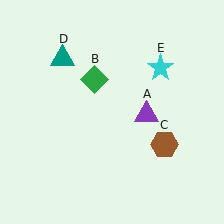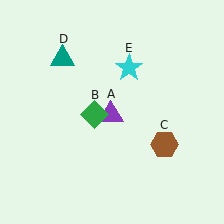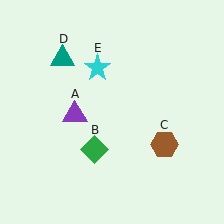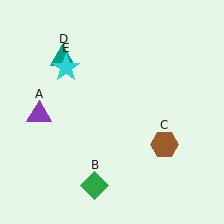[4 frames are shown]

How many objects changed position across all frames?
3 objects changed position: purple triangle (object A), green diamond (object B), cyan star (object E).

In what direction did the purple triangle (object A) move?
The purple triangle (object A) moved left.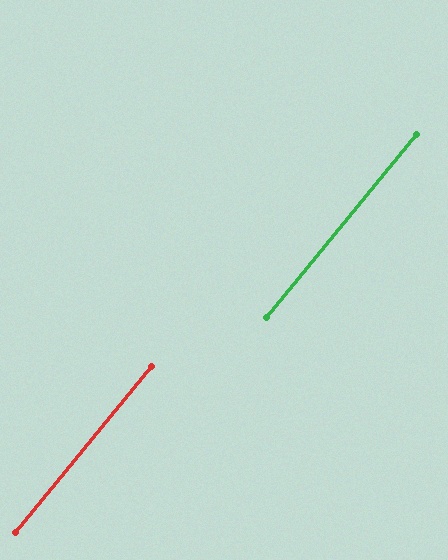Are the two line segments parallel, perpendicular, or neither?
Parallel — their directions differ by only 0.1°.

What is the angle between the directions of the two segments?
Approximately 0 degrees.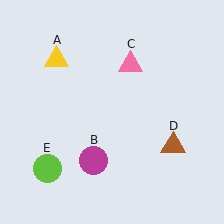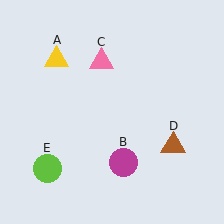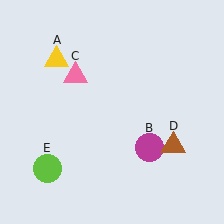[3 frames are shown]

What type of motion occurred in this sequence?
The magenta circle (object B), pink triangle (object C) rotated counterclockwise around the center of the scene.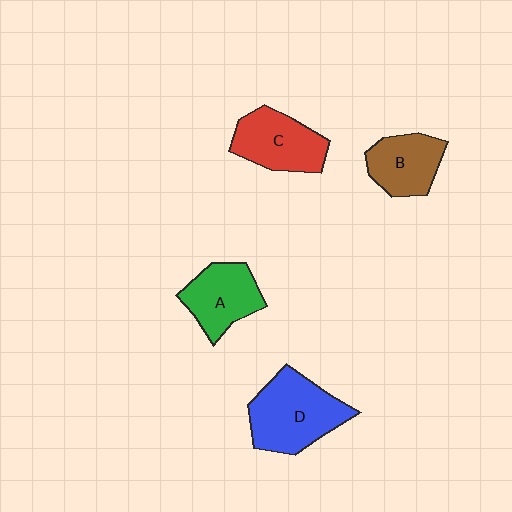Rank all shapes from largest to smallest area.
From largest to smallest: D (blue), C (red), A (green), B (brown).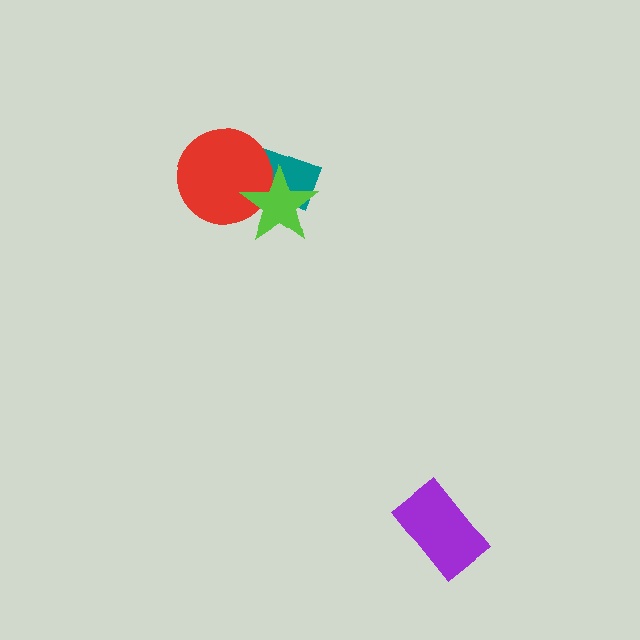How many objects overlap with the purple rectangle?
0 objects overlap with the purple rectangle.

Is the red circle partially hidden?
Yes, it is partially covered by another shape.